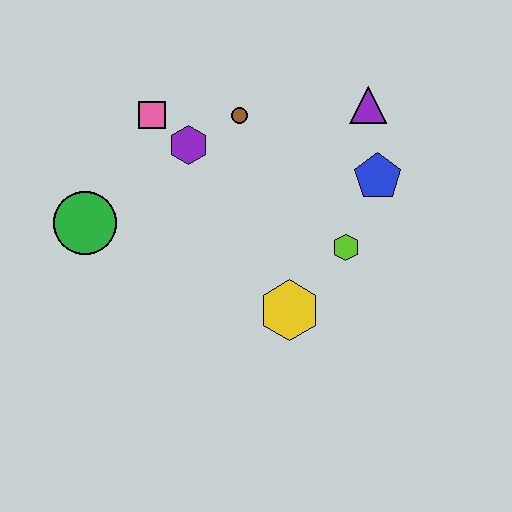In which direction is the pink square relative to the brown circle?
The pink square is to the left of the brown circle.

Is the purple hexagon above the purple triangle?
No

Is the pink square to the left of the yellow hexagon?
Yes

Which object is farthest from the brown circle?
The yellow hexagon is farthest from the brown circle.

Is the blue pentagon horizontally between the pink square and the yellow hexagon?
No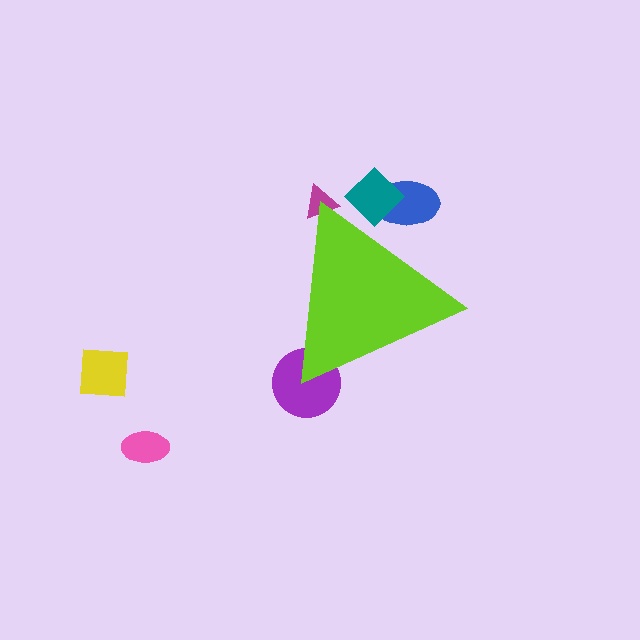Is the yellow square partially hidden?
No, the yellow square is fully visible.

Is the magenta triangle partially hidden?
Yes, the magenta triangle is partially hidden behind the lime triangle.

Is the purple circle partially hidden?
Yes, the purple circle is partially hidden behind the lime triangle.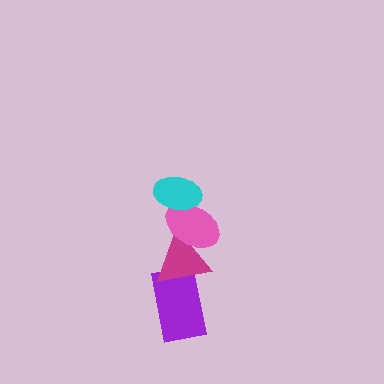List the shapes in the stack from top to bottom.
From top to bottom: the cyan ellipse, the pink ellipse, the magenta triangle, the purple rectangle.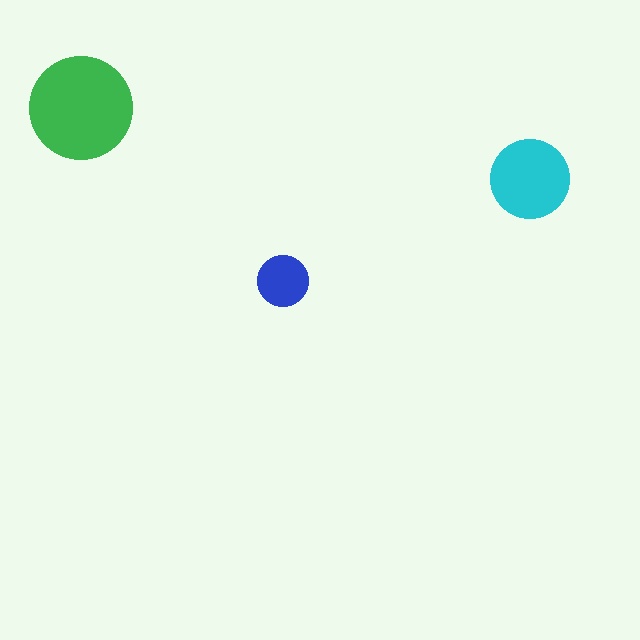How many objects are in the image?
There are 3 objects in the image.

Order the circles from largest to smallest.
the green one, the cyan one, the blue one.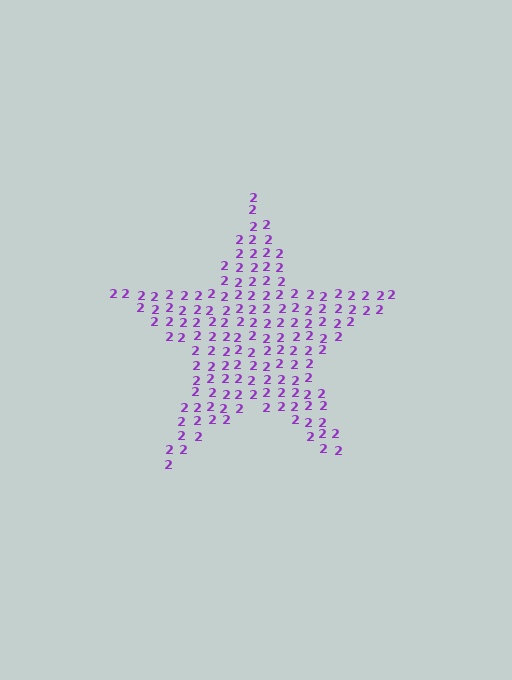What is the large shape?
The large shape is a star.